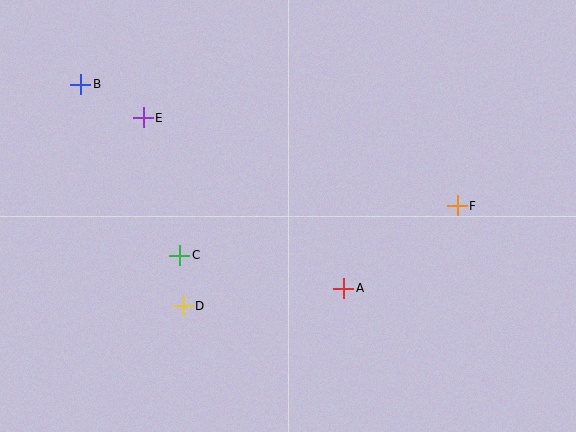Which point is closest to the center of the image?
Point A at (344, 288) is closest to the center.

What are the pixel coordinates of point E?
Point E is at (143, 118).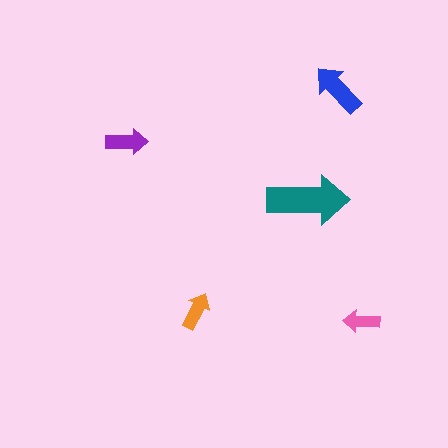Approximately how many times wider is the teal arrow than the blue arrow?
About 1.5 times wider.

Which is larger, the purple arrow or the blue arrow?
The blue one.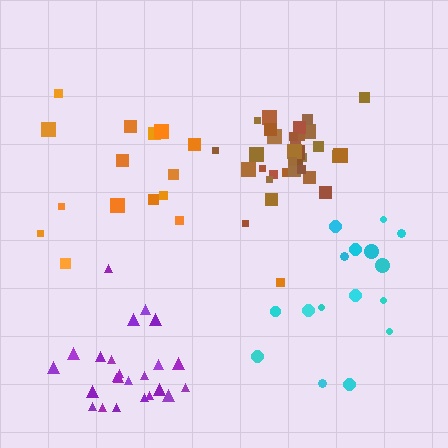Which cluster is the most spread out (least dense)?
Orange.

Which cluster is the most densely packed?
Brown.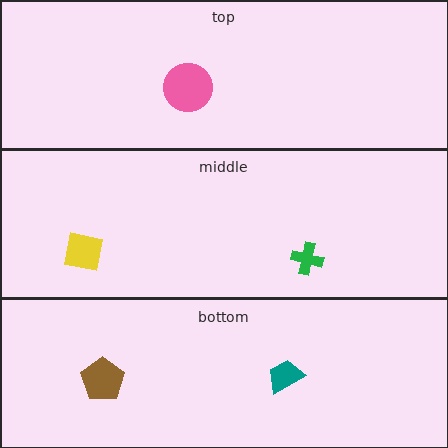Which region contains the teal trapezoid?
The bottom region.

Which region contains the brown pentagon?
The bottom region.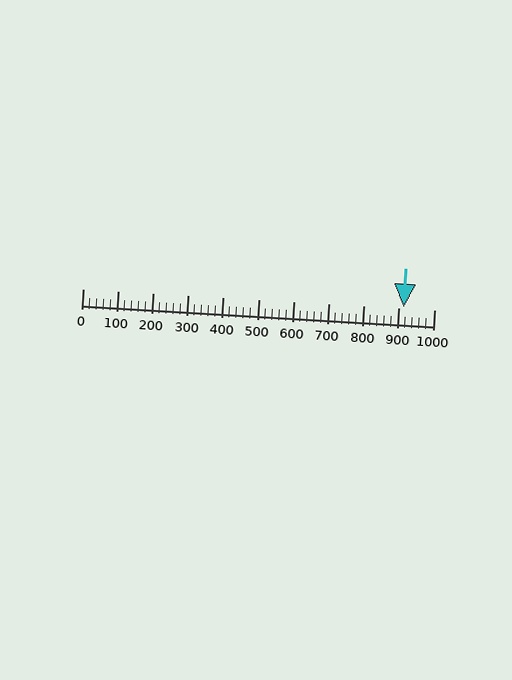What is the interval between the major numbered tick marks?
The major tick marks are spaced 100 units apart.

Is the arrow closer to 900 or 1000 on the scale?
The arrow is closer to 900.